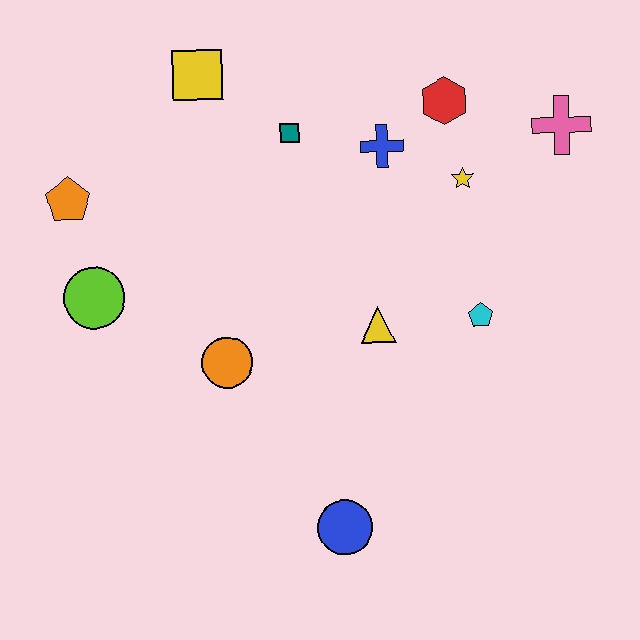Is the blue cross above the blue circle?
Yes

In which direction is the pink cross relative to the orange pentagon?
The pink cross is to the right of the orange pentagon.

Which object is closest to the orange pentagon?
The lime circle is closest to the orange pentagon.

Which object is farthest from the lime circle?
The pink cross is farthest from the lime circle.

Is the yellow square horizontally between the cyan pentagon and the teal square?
No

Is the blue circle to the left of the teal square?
No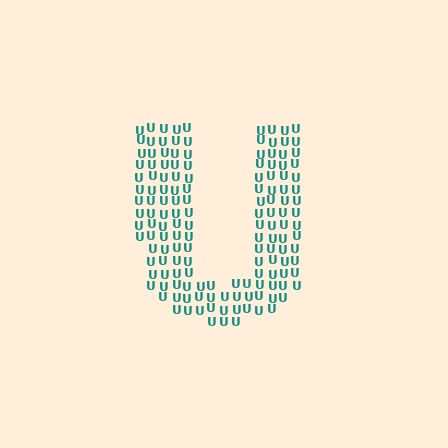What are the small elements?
The small elements are letter U's.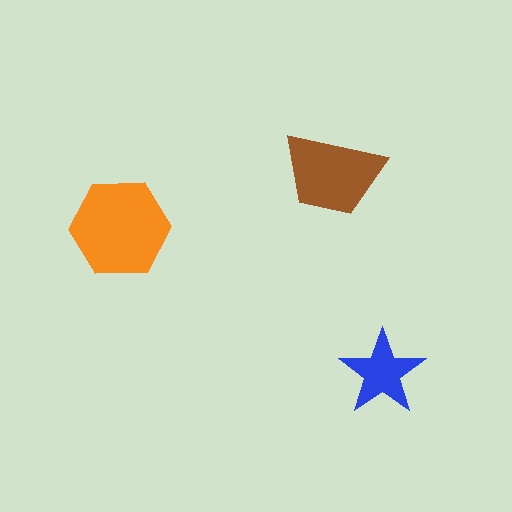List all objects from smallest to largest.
The blue star, the brown trapezoid, the orange hexagon.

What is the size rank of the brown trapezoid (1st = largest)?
2nd.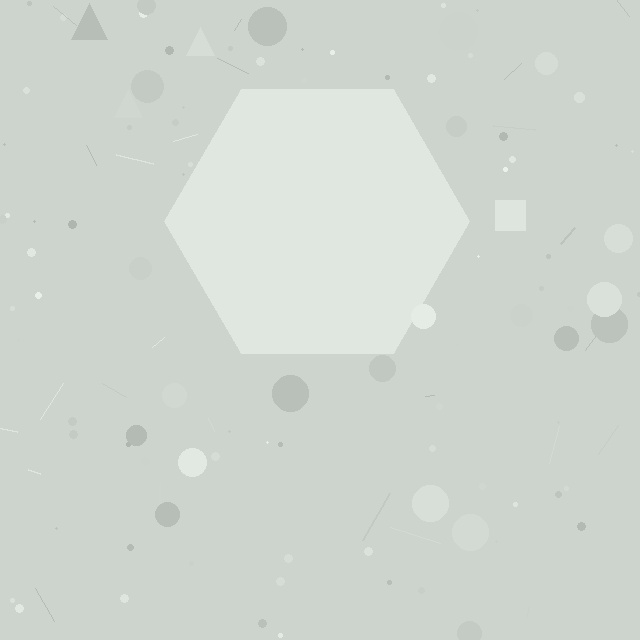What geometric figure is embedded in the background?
A hexagon is embedded in the background.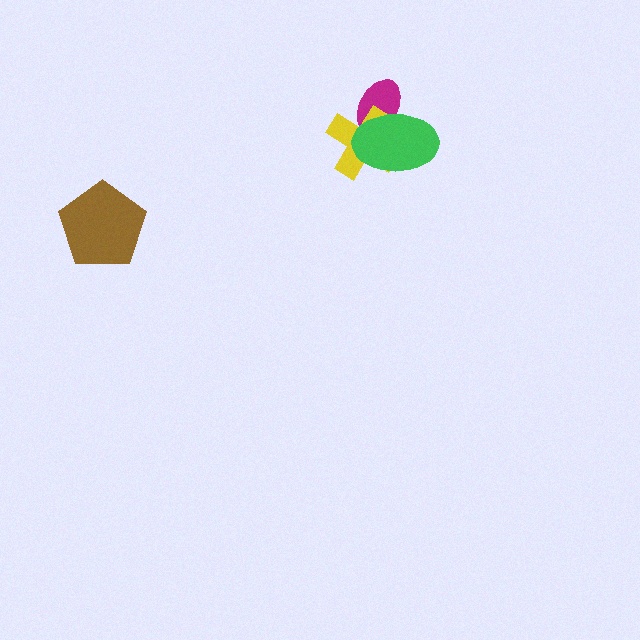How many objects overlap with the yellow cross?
2 objects overlap with the yellow cross.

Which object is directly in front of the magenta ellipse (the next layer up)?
The yellow cross is directly in front of the magenta ellipse.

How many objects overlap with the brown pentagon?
0 objects overlap with the brown pentagon.